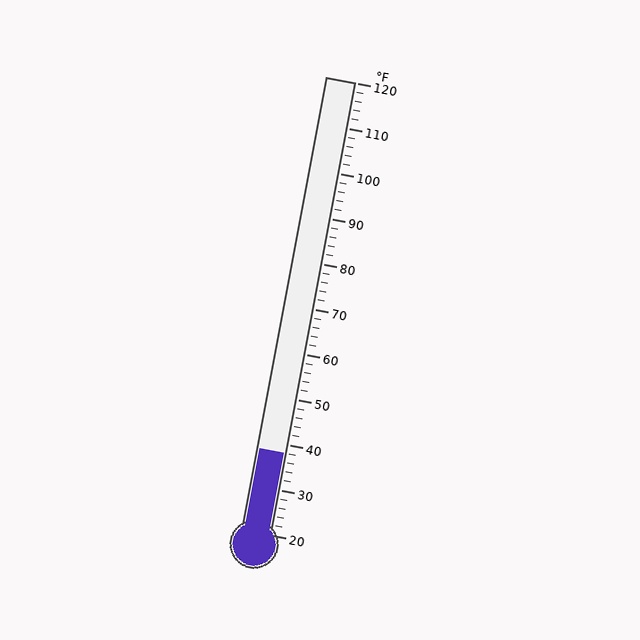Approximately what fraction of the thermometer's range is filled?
The thermometer is filled to approximately 20% of its range.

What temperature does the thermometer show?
The thermometer shows approximately 38°F.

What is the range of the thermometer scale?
The thermometer scale ranges from 20°F to 120°F.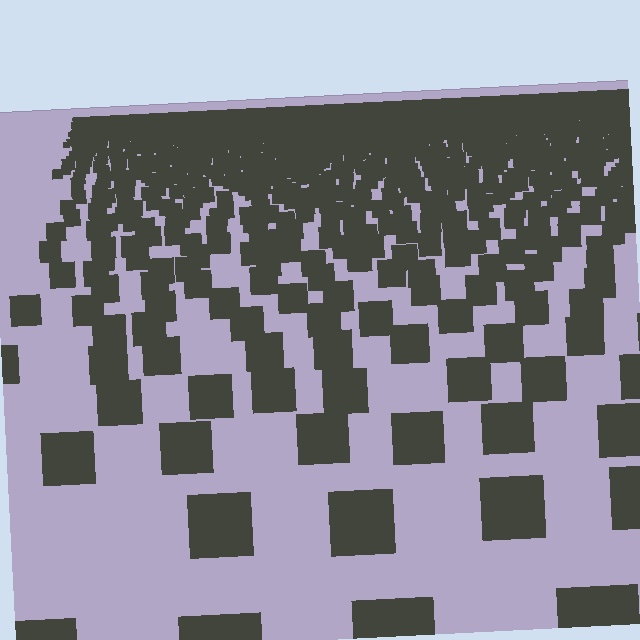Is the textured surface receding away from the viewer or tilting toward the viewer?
The surface is receding away from the viewer. Texture elements get smaller and denser toward the top.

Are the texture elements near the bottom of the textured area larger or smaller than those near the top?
Larger. Near the bottom, elements are closer to the viewer and appear at a bigger on-screen size.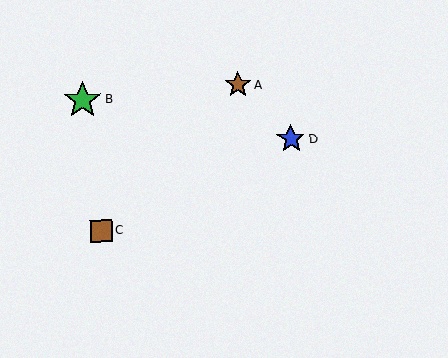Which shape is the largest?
The green star (labeled B) is the largest.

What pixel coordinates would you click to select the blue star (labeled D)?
Click at (291, 139) to select the blue star D.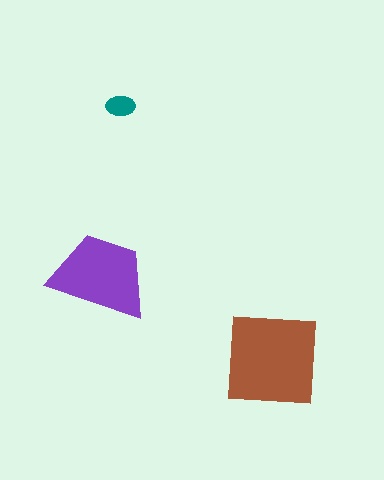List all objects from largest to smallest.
The brown square, the purple trapezoid, the teal ellipse.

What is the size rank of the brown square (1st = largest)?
1st.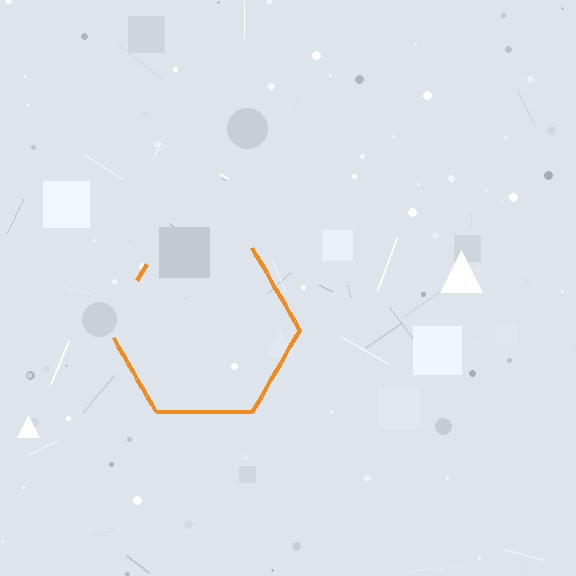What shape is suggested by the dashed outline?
The dashed outline suggests a hexagon.